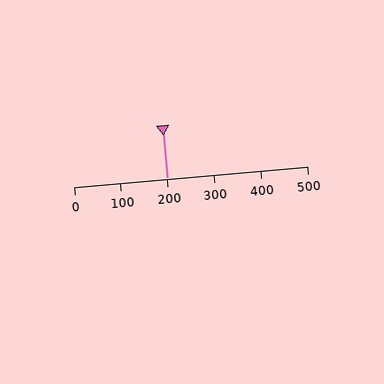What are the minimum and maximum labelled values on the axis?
The axis runs from 0 to 500.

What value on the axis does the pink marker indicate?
The marker indicates approximately 200.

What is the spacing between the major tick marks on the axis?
The major ticks are spaced 100 apart.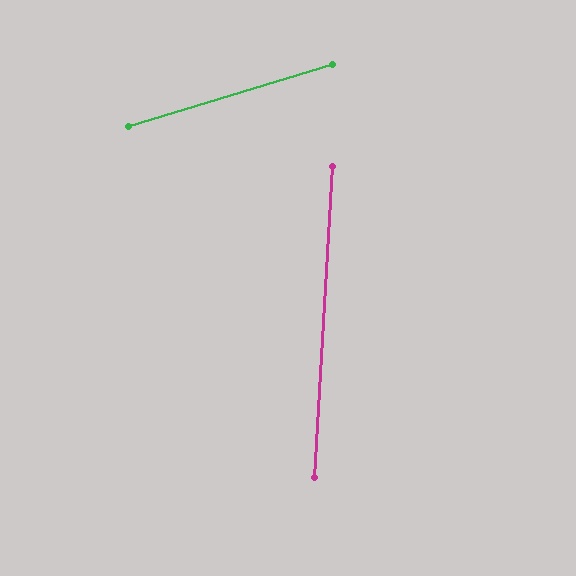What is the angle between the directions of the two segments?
Approximately 70 degrees.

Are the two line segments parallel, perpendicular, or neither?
Neither parallel nor perpendicular — they differ by about 70°.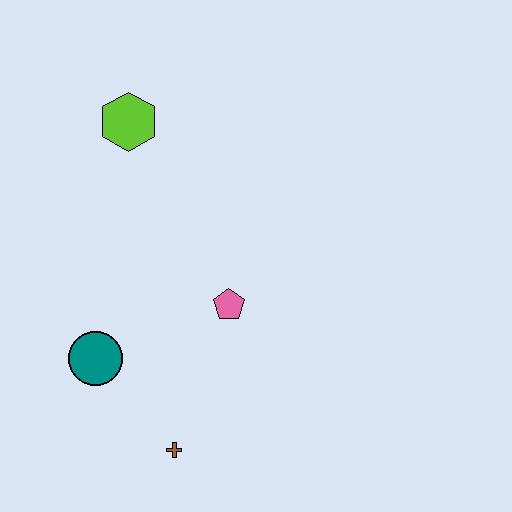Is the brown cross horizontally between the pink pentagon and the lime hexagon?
Yes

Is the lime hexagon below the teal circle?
No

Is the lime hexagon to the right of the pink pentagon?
No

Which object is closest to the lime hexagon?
The pink pentagon is closest to the lime hexagon.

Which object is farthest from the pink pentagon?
The lime hexagon is farthest from the pink pentagon.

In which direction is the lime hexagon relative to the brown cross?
The lime hexagon is above the brown cross.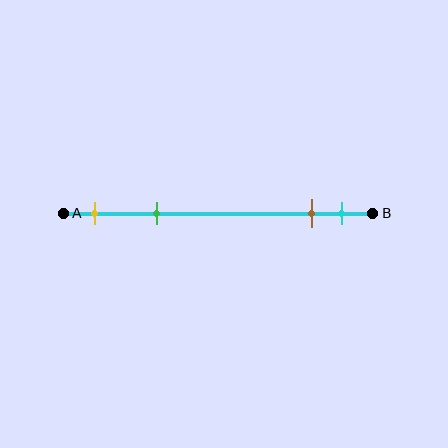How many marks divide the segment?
There are 4 marks dividing the segment.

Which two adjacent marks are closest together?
The brown and cyan marks are the closest adjacent pair.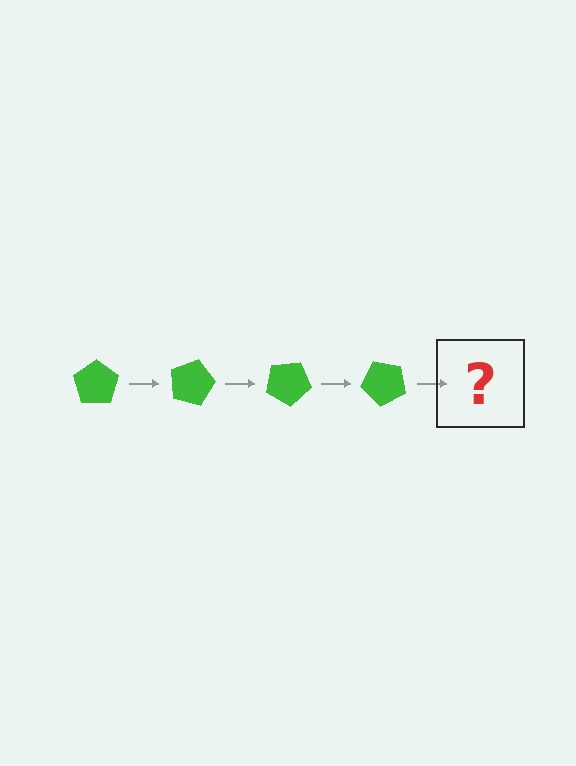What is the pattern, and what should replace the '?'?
The pattern is that the pentagon rotates 15 degrees each step. The '?' should be a green pentagon rotated 60 degrees.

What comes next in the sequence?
The next element should be a green pentagon rotated 60 degrees.